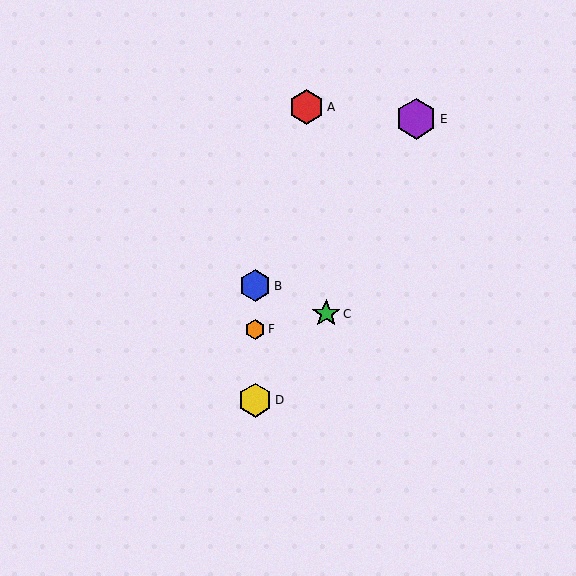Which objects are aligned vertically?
Objects B, D, F are aligned vertically.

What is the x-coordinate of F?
Object F is at x≈255.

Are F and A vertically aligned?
No, F is at x≈255 and A is at x≈306.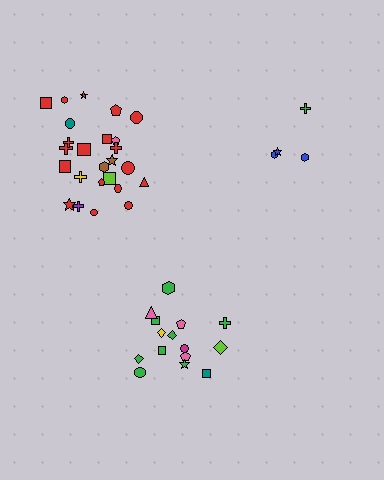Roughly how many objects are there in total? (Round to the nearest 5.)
Roughly 45 objects in total.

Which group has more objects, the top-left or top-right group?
The top-left group.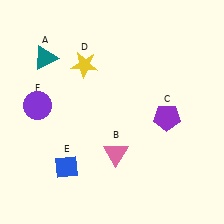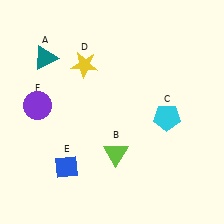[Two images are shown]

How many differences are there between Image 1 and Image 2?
There are 2 differences between the two images.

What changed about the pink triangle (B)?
In Image 1, B is pink. In Image 2, it changed to lime.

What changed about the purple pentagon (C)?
In Image 1, C is purple. In Image 2, it changed to cyan.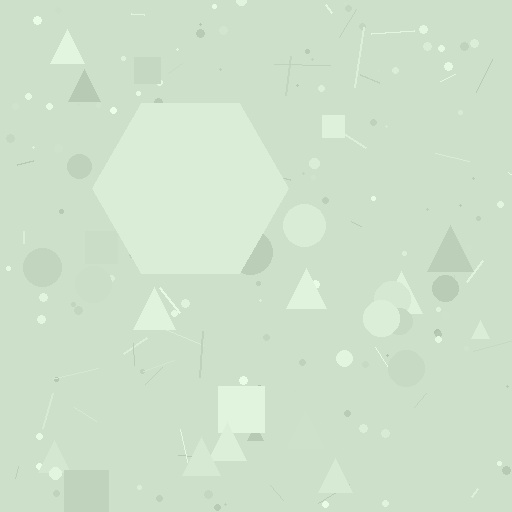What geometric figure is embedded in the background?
A hexagon is embedded in the background.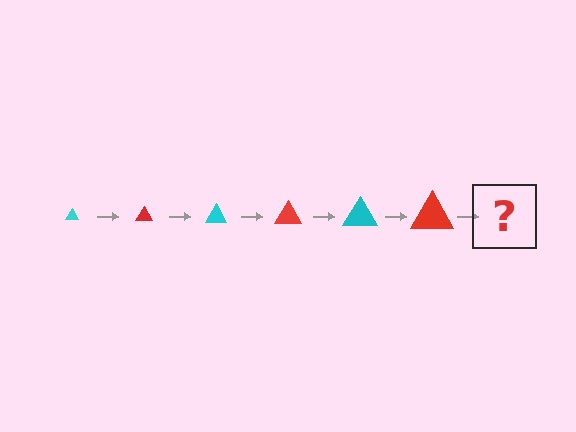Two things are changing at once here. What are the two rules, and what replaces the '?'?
The two rules are that the triangle grows larger each step and the color cycles through cyan and red. The '?' should be a cyan triangle, larger than the previous one.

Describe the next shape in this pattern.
It should be a cyan triangle, larger than the previous one.